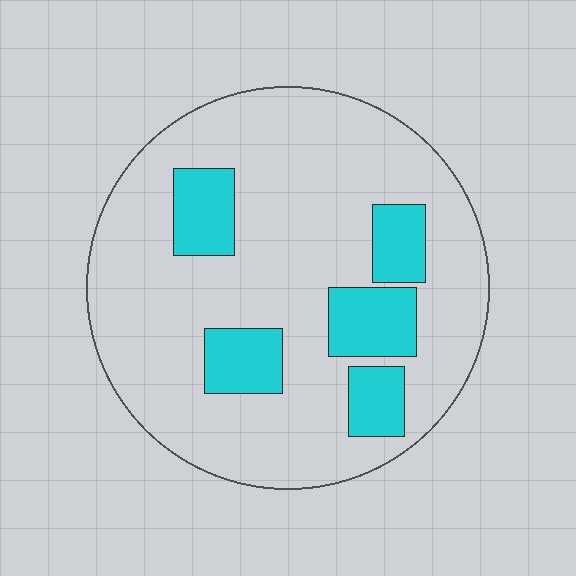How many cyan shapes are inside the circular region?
5.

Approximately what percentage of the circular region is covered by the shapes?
Approximately 20%.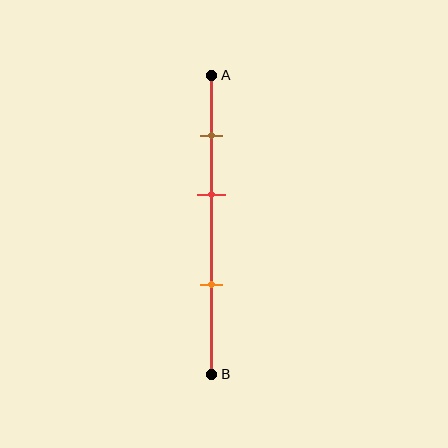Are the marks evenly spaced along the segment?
Yes, the marks are approximately evenly spaced.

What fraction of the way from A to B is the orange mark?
The orange mark is approximately 70% (0.7) of the way from A to B.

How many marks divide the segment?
There are 3 marks dividing the segment.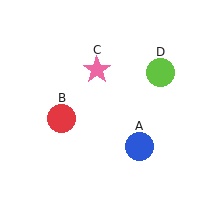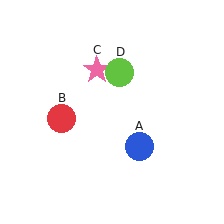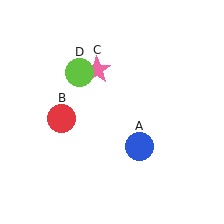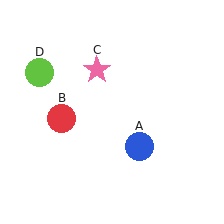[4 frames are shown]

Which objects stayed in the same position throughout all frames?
Blue circle (object A) and red circle (object B) and pink star (object C) remained stationary.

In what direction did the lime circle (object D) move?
The lime circle (object D) moved left.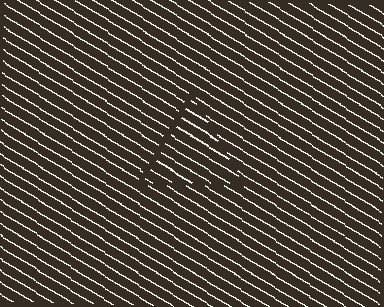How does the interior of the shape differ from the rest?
The interior of the shape contains the same grating, shifted by half a period — the contour is defined by the phase discontinuity where line-ends from the inner and outer gratings abut.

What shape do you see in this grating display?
An illusory triangle. The interior of the shape contains the same grating, shifted by half a period — the contour is defined by the phase discontinuity where line-ends from the inner and outer gratings abut.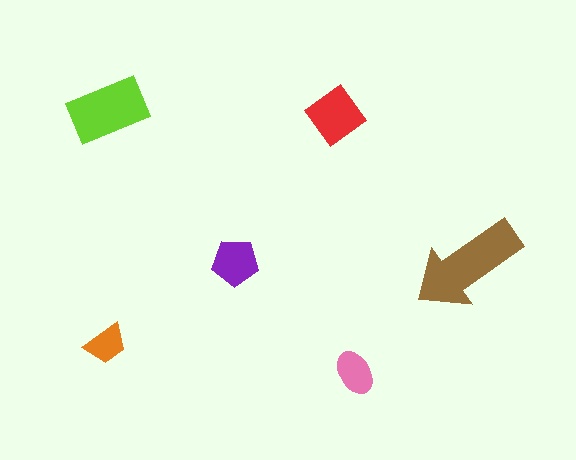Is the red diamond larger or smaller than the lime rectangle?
Smaller.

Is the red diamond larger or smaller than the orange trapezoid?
Larger.